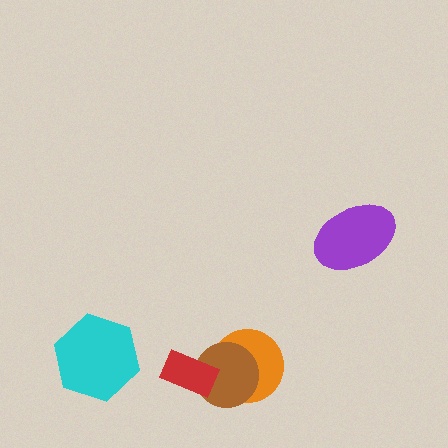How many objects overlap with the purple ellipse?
0 objects overlap with the purple ellipse.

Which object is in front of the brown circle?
The red rectangle is in front of the brown circle.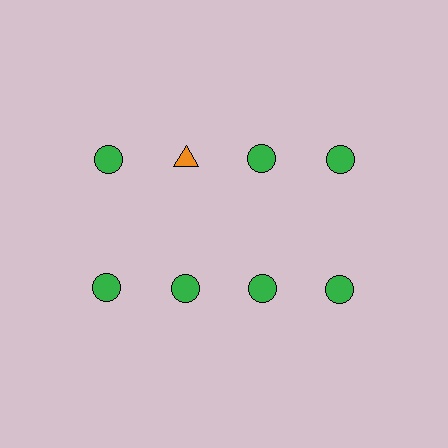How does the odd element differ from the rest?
It differs in both color (orange instead of green) and shape (triangle instead of circle).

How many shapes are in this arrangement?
There are 8 shapes arranged in a grid pattern.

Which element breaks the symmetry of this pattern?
The orange triangle in the top row, second from left column breaks the symmetry. All other shapes are green circles.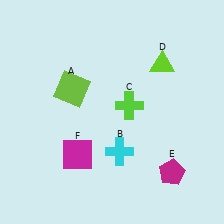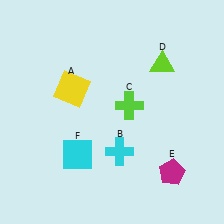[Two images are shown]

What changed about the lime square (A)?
In Image 1, A is lime. In Image 2, it changed to yellow.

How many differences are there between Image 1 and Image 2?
There are 2 differences between the two images.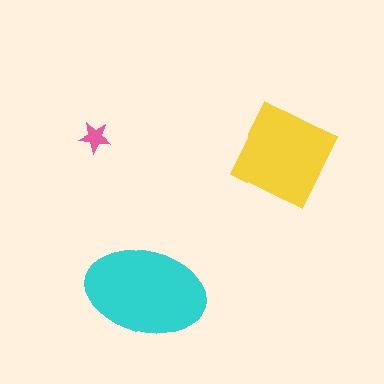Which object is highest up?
The pink star is topmost.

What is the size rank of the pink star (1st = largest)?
3rd.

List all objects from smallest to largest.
The pink star, the yellow square, the cyan ellipse.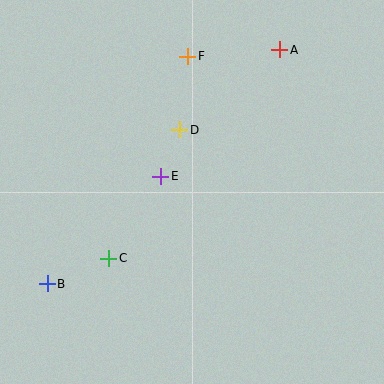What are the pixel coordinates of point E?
Point E is at (161, 176).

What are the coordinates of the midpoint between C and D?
The midpoint between C and D is at (144, 194).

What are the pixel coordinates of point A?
Point A is at (280, 50).